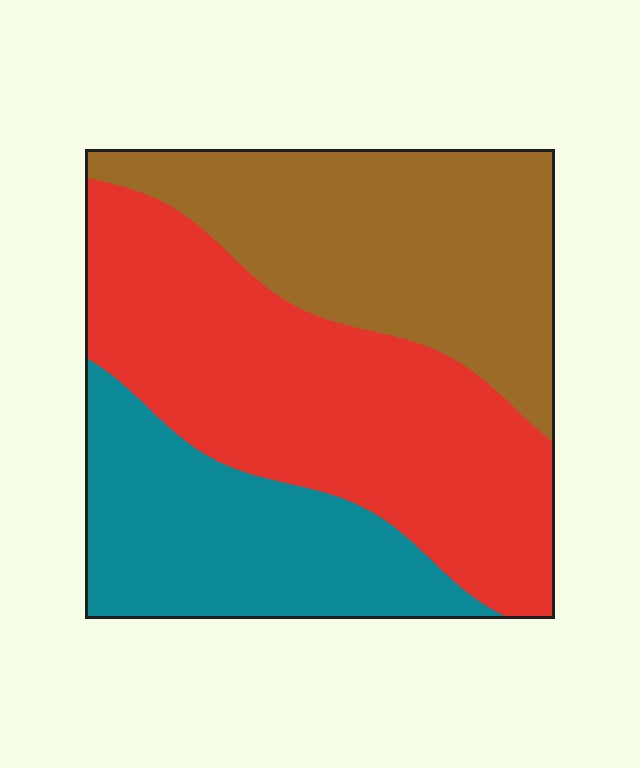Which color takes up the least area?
Teal, at roughly 25%.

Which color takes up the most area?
Red, at roughly 45%.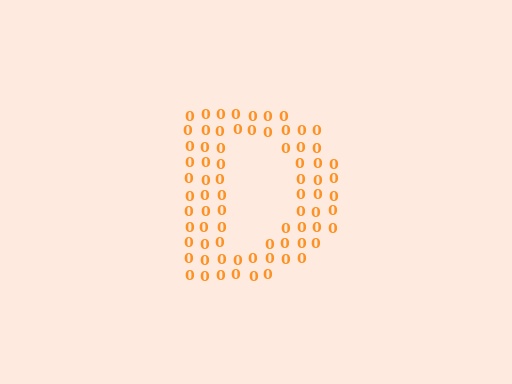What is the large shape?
The large shape is the letter D.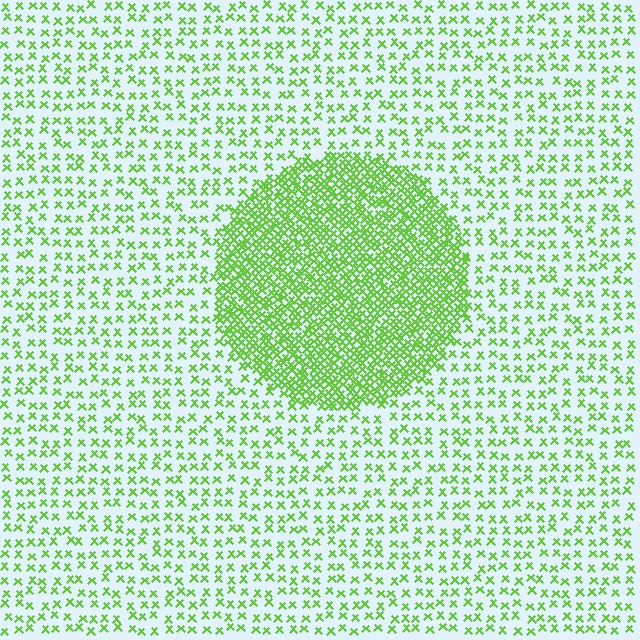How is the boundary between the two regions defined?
The boundary is defined by a change in element density (approximately 3.0x ratio). All elements are the same color, size, and shape.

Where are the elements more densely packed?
The elements are more densely packed inside the circle boundary.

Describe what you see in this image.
The image contains small lime elements arranged at two different densities. A circle-shaped region is visible where the elements are more densely packed than the surrounding area.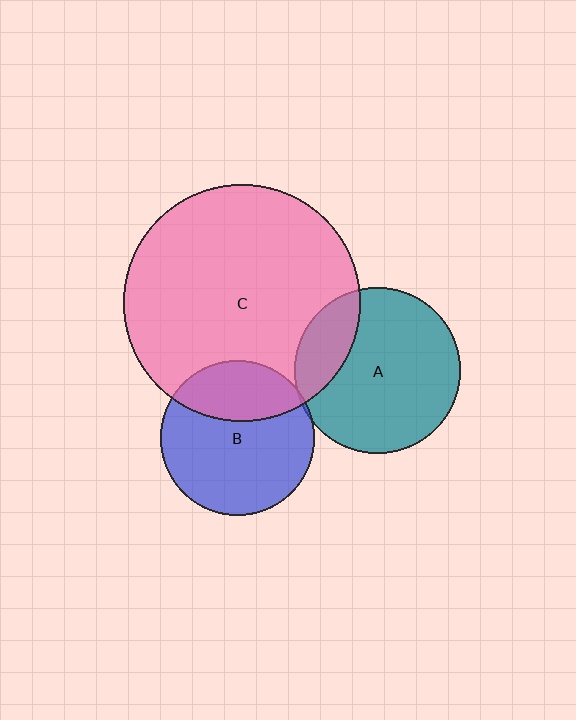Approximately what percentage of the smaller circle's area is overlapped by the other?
Approximately 20%.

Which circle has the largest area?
Circle C (pink).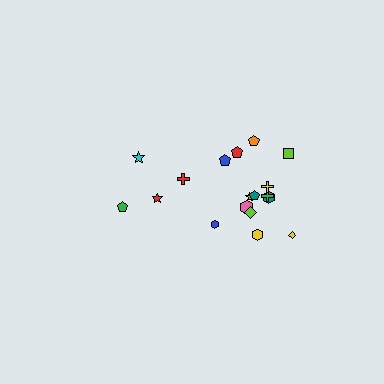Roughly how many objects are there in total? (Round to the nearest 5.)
Roughly 20 objects in total.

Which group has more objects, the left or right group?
The right group.